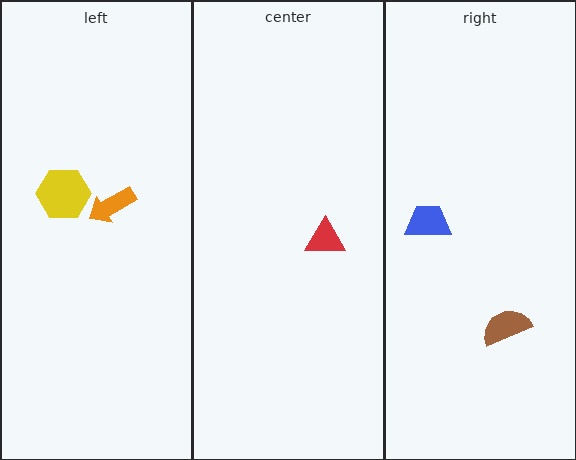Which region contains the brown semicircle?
The right region.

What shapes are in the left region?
The yellow hexagon, the orange arrow.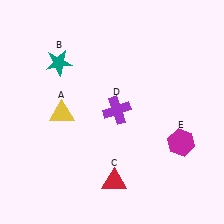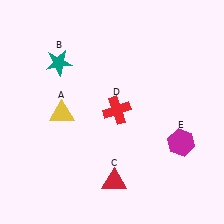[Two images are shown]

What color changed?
The cross (D) changed from purple in Image 1 to red in Image 2.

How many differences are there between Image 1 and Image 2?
There is 1 difference between the two images.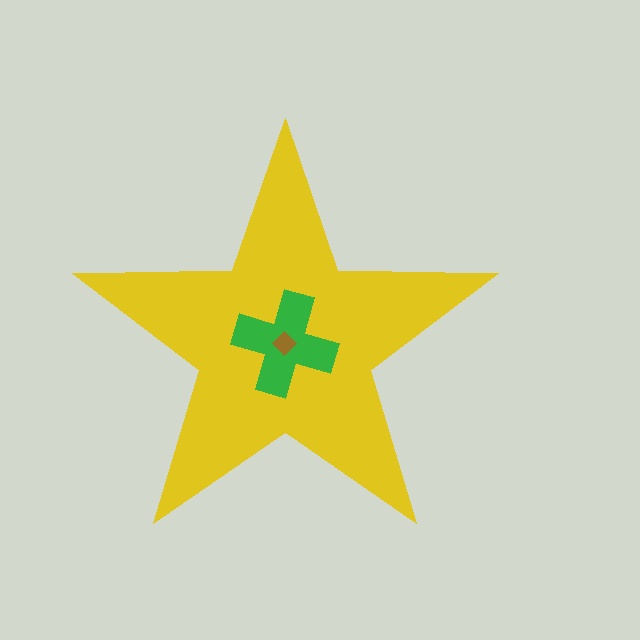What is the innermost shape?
The brown diamond.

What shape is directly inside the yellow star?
The green cross.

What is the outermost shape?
The yellow star.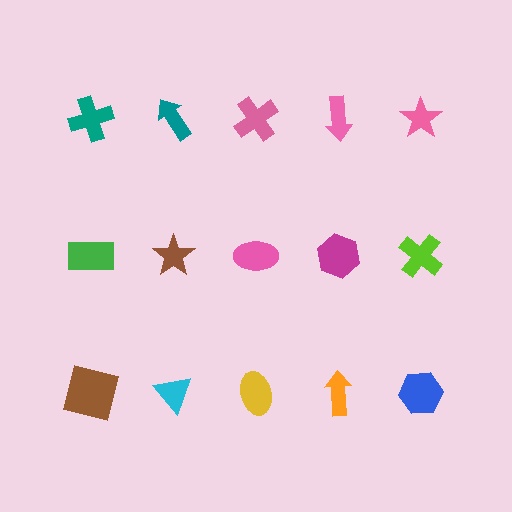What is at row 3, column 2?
A cyan triangle.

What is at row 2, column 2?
A brown star.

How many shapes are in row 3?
5 shapes.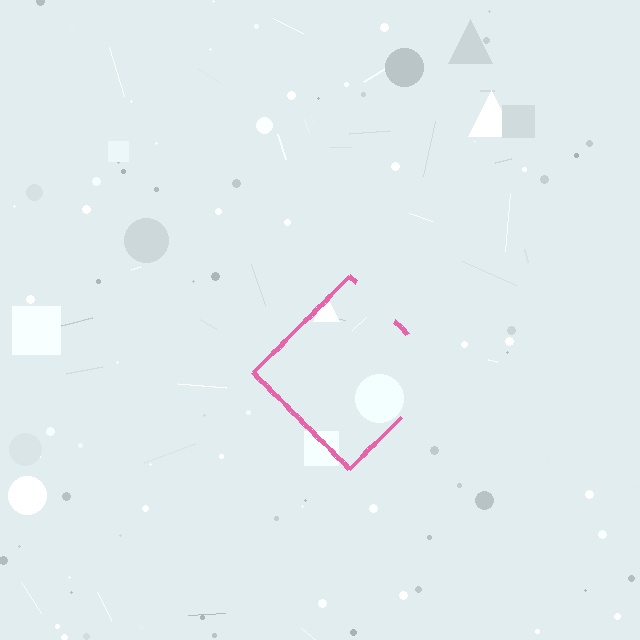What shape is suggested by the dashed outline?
The dashed outline suggests a diamond.